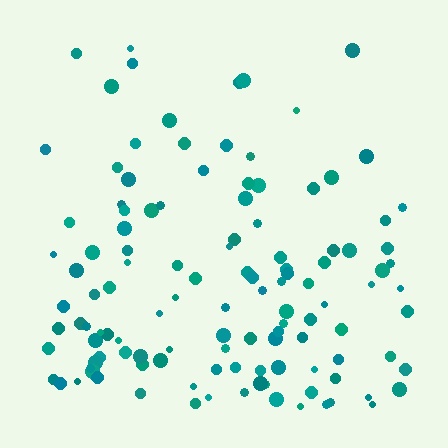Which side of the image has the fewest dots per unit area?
The top.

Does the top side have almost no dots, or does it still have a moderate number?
Still a moderate number, just noticeably fewer than the bottom.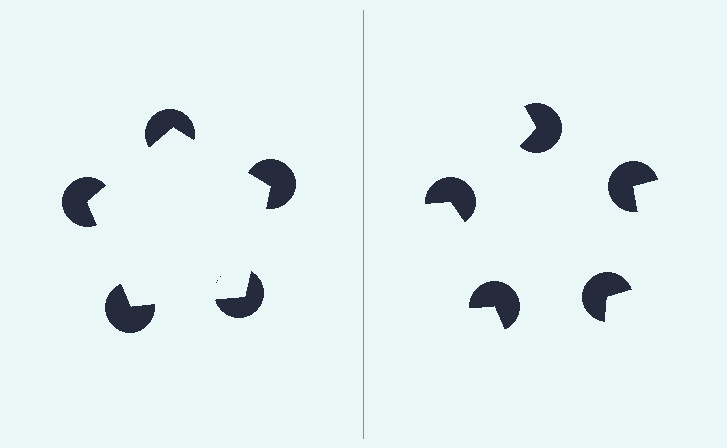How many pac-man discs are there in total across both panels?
10 — 5 on each side.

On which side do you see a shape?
An illusory pentagon appears on the left side. On the right side the wedge cuts are rotated, so no coherent shape forms.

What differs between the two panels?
The pac-man discs are positioned identically on both sides; only the wedge orientations differ. On the left they align to a pentagon; on the right they are misaligned.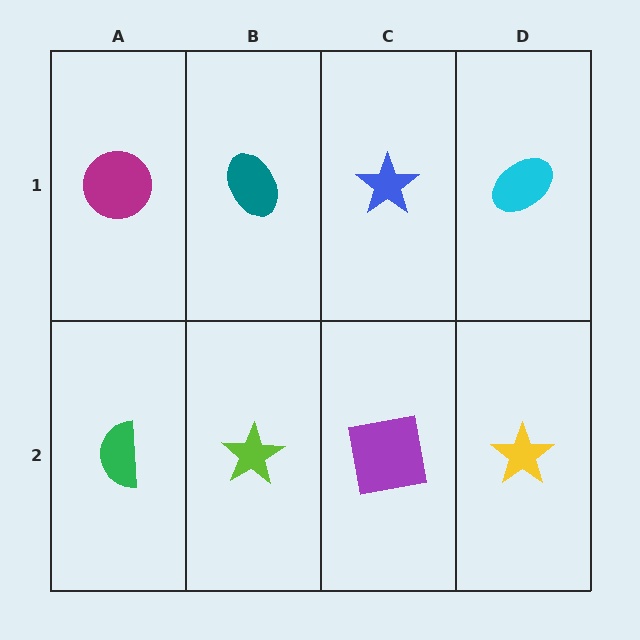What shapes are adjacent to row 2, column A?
A magenta circle (row 1, column A), a lime star (row 2, column B).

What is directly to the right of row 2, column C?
A yellow star.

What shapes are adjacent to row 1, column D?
A yellow star (row 2, column D), a blue star (row 1, column C).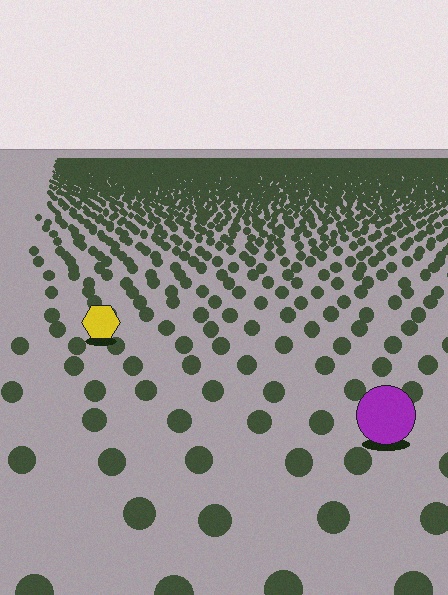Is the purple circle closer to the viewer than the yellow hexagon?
Yes. The purple circle is closer — you can tell from the texture gradient: the ground texture is coarser near it.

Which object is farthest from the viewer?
The yellow hexagon is farthest from the viewer. It appears smaller and the ground texture around it is denser.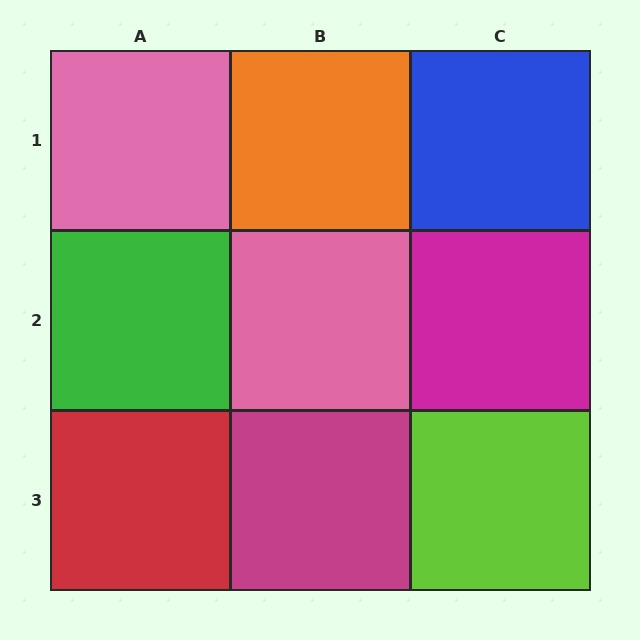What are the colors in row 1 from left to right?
Pink, orange, blue.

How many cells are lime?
1 cell is lime.